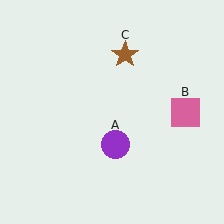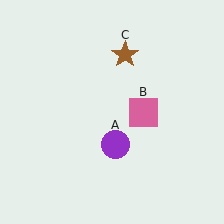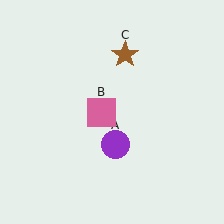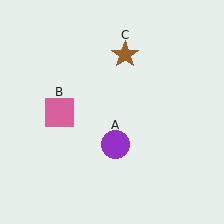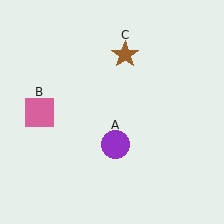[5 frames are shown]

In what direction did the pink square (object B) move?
The pink square (object B) moved left.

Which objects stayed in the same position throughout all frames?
Purple circle (object A) and brown star (object C) remained stationary.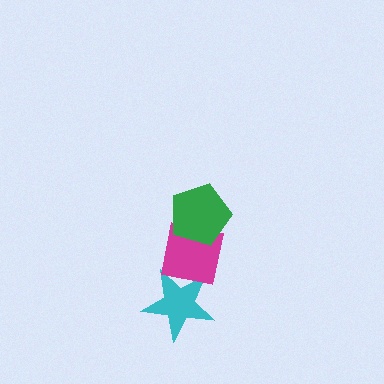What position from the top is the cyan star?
The cyan star is 3rd from the top.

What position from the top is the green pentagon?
The green pentagon is 1st from the top.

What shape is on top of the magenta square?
The green pentagon is on top of the magenta square.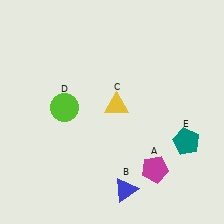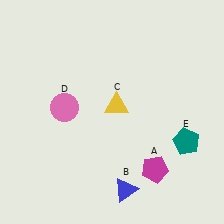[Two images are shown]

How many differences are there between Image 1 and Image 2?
There is 1 difference between the two images.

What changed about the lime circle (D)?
In Image 1, D is lime. In Image 2, it changed to pink.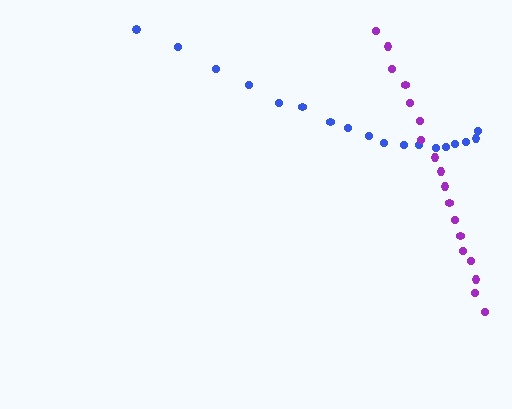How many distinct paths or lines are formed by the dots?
There are 2 distinct paths.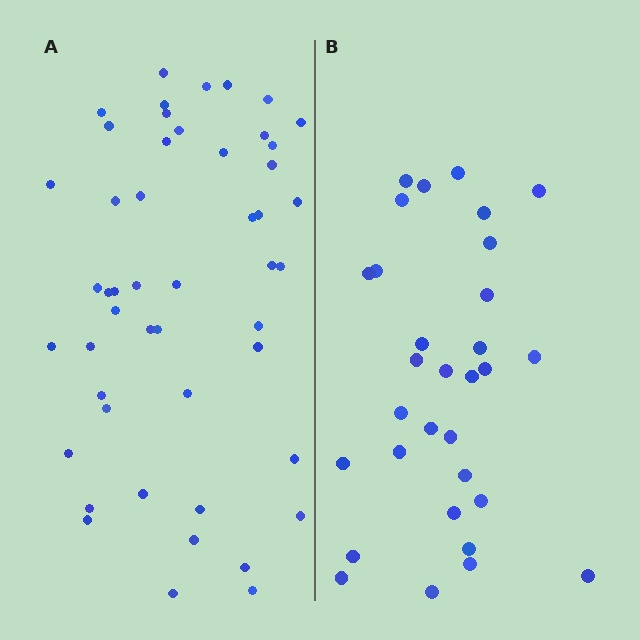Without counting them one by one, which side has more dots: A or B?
Region A (the left region) has more dots.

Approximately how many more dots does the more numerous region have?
Region A has approximately 20 more dots than region B.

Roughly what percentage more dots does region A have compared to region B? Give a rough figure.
About 60% more.